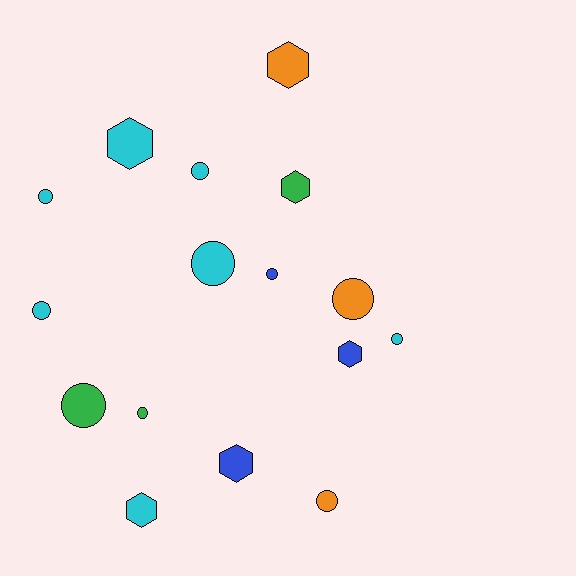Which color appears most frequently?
Cyan, with 7 objects.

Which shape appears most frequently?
Circle, with 10 objects.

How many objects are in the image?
There are 16 objects.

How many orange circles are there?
There are 2 orange circles.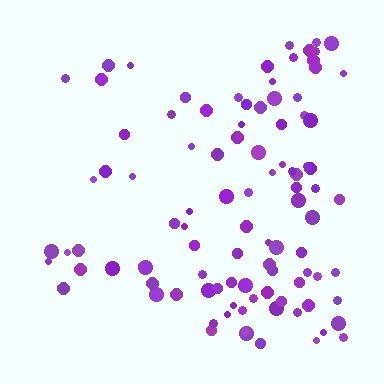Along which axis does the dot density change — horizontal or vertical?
Horizontal.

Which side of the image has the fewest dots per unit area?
The left.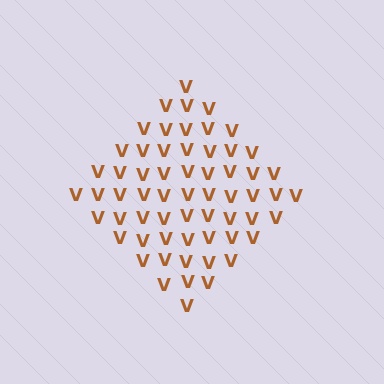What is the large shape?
The large shape is a diamond.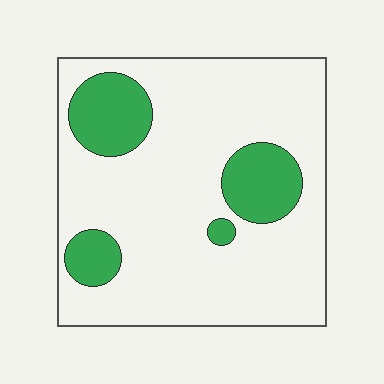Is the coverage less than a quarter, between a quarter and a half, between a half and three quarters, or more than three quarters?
Less than a quarter.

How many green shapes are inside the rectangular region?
4.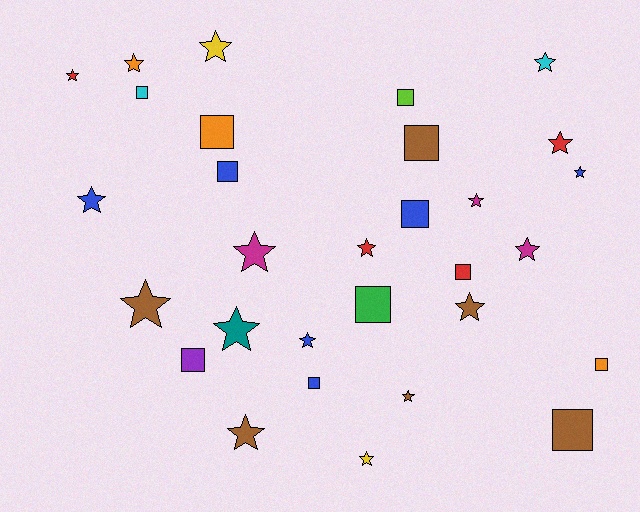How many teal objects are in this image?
There is 1 teal object.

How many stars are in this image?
There are 18 stars.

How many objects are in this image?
There are 30 objects.